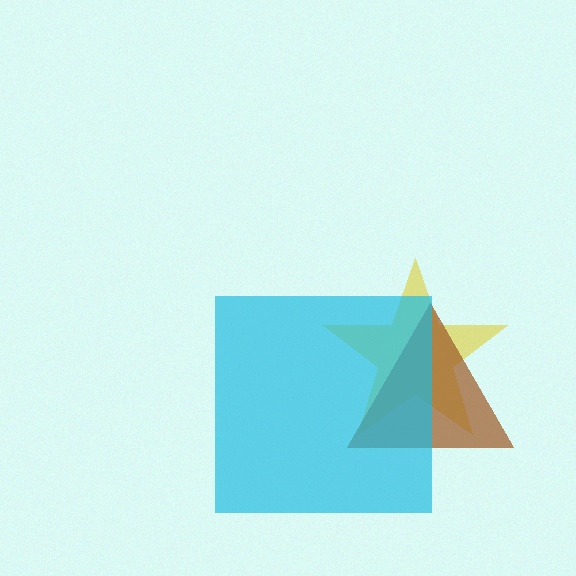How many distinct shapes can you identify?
There are 3 distinct shapes: a yellow star, a brown triangle, a cyan square.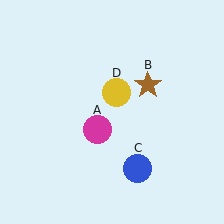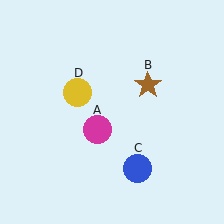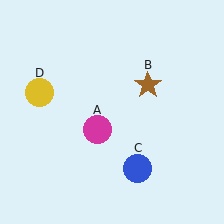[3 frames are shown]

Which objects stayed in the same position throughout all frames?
Magenta circle (object A) and brown star (object B) and blue circle (object C) remained stationary.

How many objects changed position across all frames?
1 object changed position: yellow circle (object D).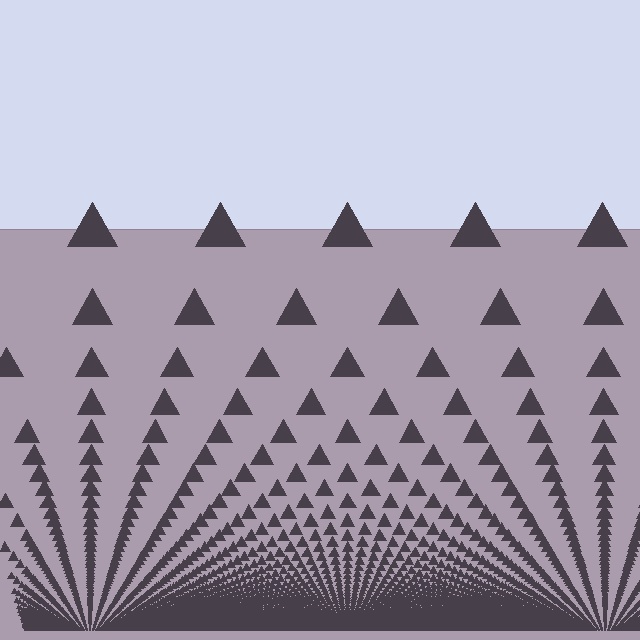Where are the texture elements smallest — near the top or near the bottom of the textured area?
Near the bottom.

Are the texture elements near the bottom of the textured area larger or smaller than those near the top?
Smaller. The gradient is inverted — elements near the bottom are smaller and denser.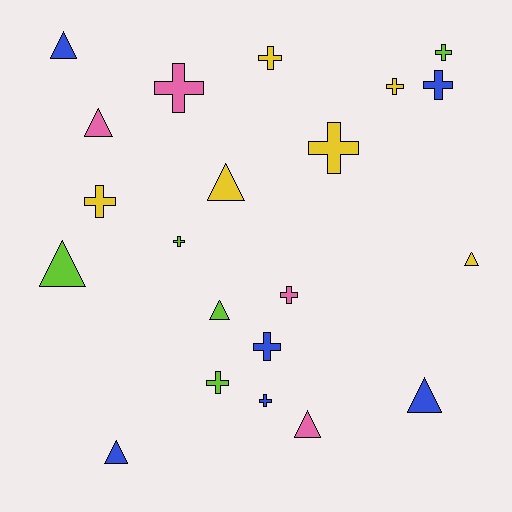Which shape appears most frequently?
Cross, with 12 objects.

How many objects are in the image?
There are 21 objects.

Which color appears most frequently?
Yellow, with 6 objects.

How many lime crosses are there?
There are 3 lime crosses.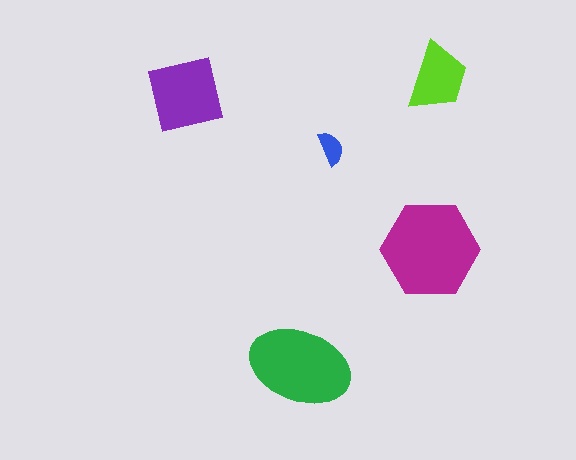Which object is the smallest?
The blue semicircle.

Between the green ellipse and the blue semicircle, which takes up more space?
The green ellipse.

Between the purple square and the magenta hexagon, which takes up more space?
The magenta hexagon.